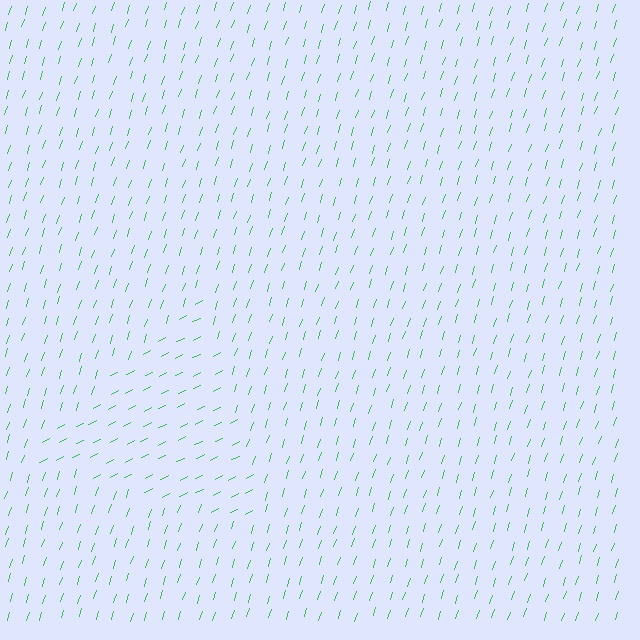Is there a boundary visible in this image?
Yes, there is a texture boundary formed by a change in line orientation.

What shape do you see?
I see a triangle.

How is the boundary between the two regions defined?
The boundary is defined purely by a change in line orientation (approximately 45 degrees difference). All lines are the same color and thickness.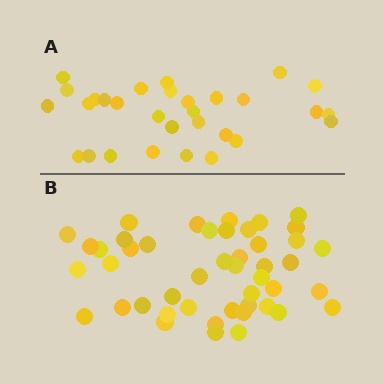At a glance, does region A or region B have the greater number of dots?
Region B (the bottom region) has more dots.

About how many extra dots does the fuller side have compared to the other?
Region B has approximately 15 more dots than region A.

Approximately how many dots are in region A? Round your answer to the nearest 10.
About 30 dots.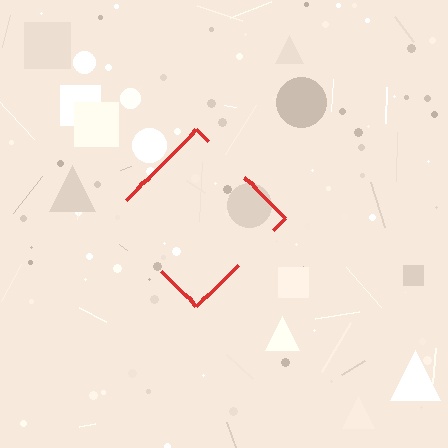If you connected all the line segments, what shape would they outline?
They would outline a diamond.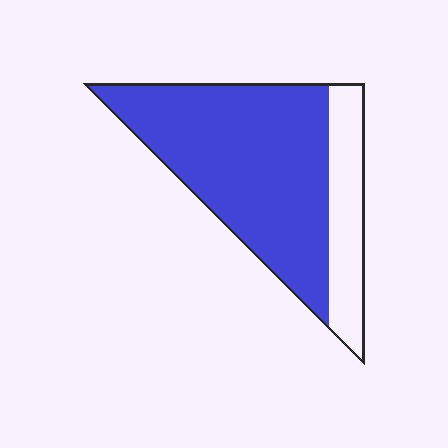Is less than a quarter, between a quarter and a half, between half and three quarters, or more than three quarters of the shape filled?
More than three quarters.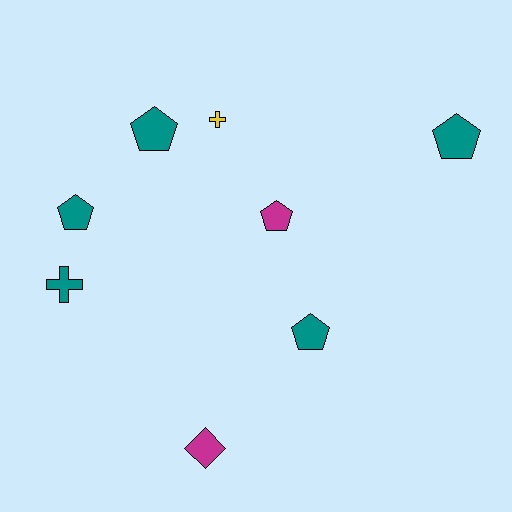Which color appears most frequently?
Teal, with 5 objects.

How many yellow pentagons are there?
There are no yellow pentagons.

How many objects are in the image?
There are 8 objects.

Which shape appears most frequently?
Pentagon, with 5 objects.